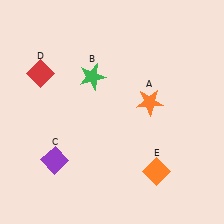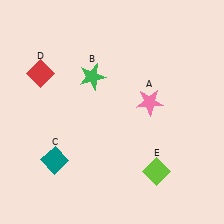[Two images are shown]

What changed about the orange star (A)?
In Image 1, A is orange. In Image 2, it changed to pink.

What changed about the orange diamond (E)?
In Image 1, E is orange. In Image 2, it changed to lime.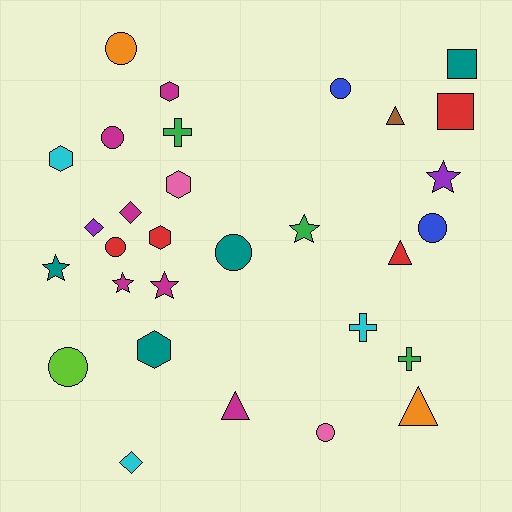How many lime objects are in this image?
There is 1 lime object.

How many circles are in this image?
There are 8 circles.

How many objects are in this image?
There are 30 objects.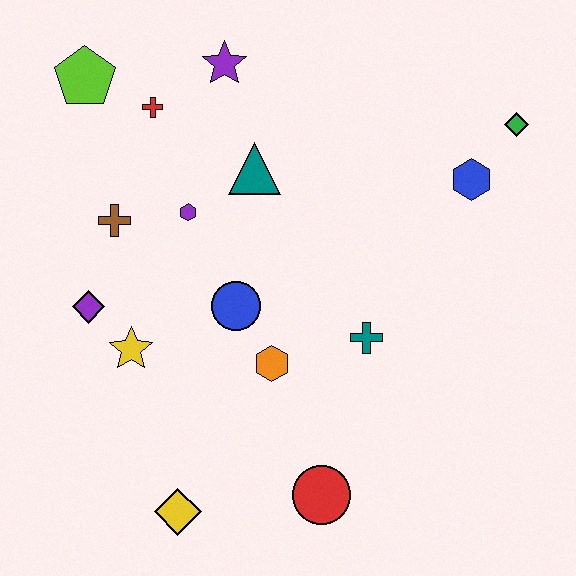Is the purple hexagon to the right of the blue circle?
No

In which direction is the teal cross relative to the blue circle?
The teal cross is to the right of the blue circle.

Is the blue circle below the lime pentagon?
Yes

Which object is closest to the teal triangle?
The purple hexagon is closest to the teal triangle.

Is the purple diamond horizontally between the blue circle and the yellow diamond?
No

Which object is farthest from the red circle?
The lime pentagon is farthest from the red circle.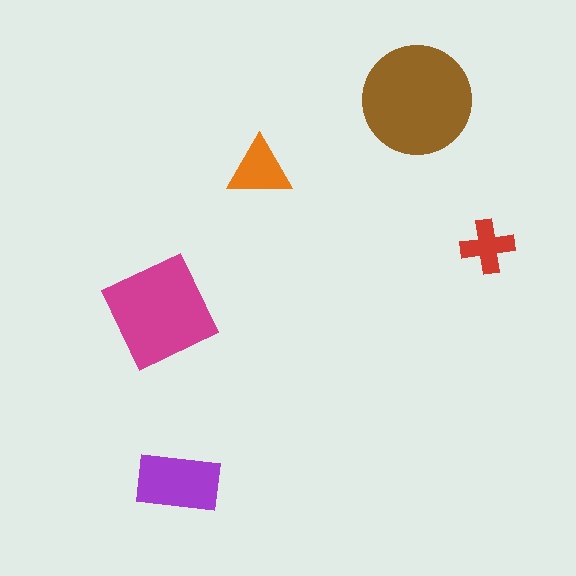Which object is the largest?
The brown circle.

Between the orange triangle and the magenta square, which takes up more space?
The magenta square.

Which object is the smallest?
The red cross.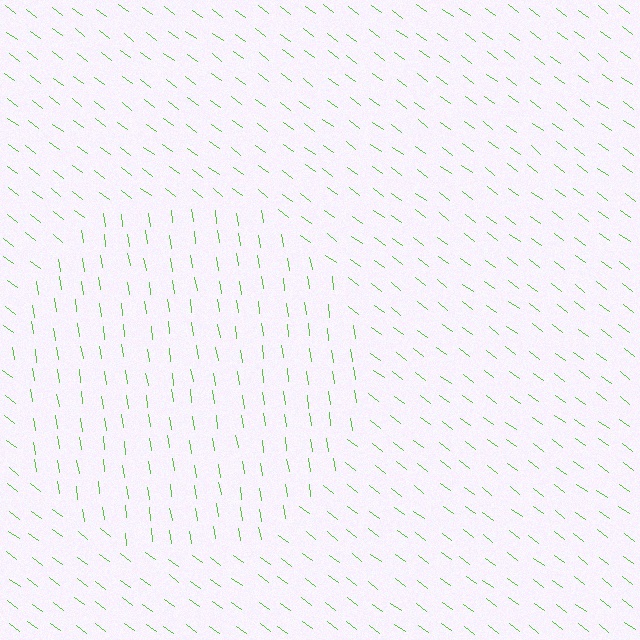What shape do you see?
I see a circle.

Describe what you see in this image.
The image is filled with small lime line segments. A circle region in the image has lines oriented differently from the surrounding lines, creating a visible texture boundary.